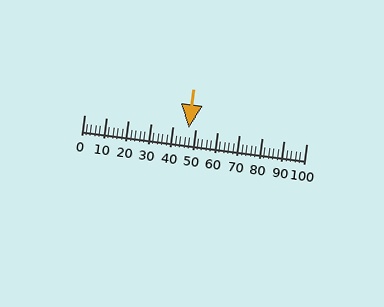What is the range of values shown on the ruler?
The ruler shows values from 0 to 100.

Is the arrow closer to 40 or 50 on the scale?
The arrow is closer to 50.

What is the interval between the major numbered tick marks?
The major tick marks are spaced 10 units apart.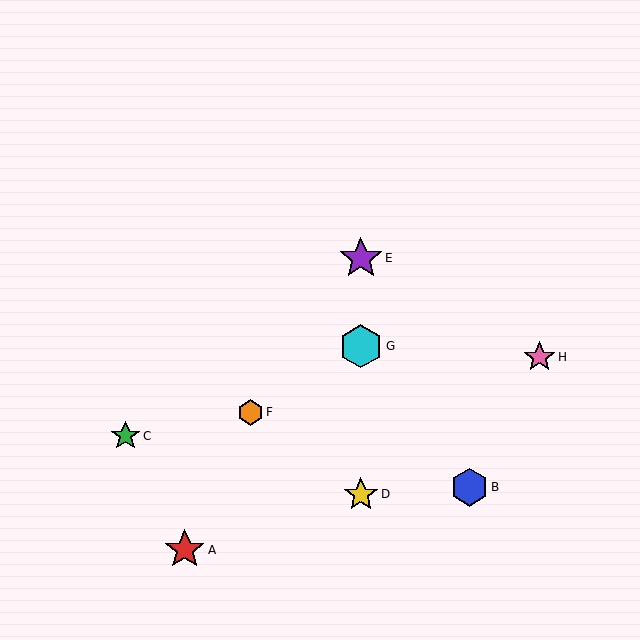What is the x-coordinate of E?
Object E is at x≈361.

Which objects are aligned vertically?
Objects D, E, G are aligned vertically.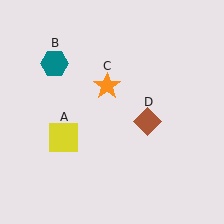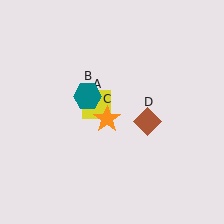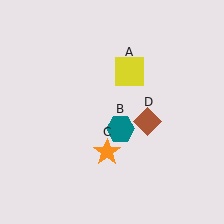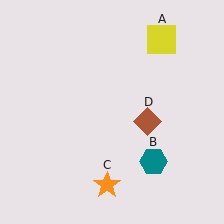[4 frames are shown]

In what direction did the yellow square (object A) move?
The yellow square (object A) moved up and to the right.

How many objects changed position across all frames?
3 objects changed position: yellow square (object A), teal hexagon (object B), orange star (object C).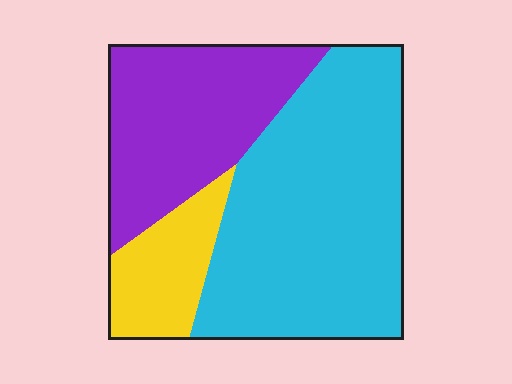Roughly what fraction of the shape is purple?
Purple takes up about one third (1/3) of the shape.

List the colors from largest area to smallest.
From largest to smallest: cyan, purple, yellow.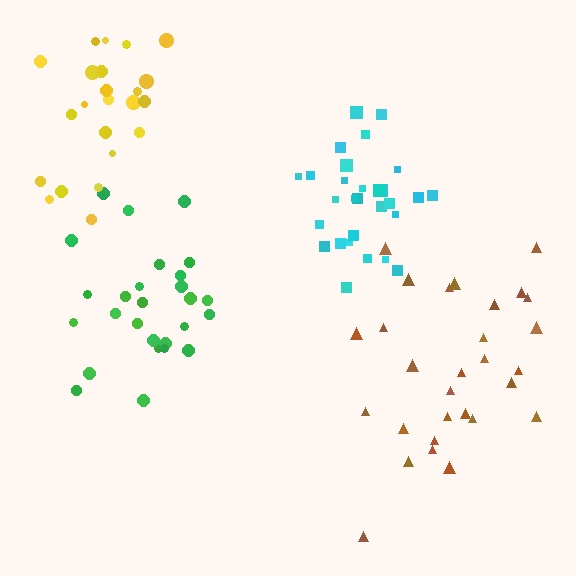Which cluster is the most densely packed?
Cyan.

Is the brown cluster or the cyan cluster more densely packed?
Cyan.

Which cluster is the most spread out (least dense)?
Brown.